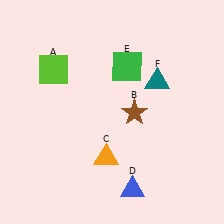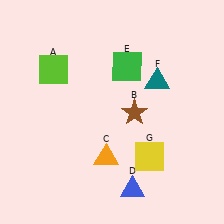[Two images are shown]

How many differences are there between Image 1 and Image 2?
There is 1 difference between the two images.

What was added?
A yellow square (G) was added in Image 2.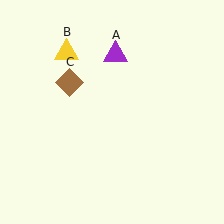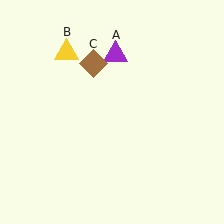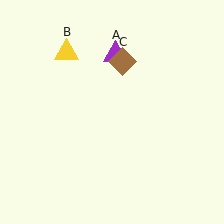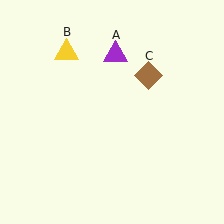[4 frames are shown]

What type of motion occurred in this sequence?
The brown diamond (object C) rotated clockwise around the center of the scene.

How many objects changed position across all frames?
1 object changed position: brown diamond (object C).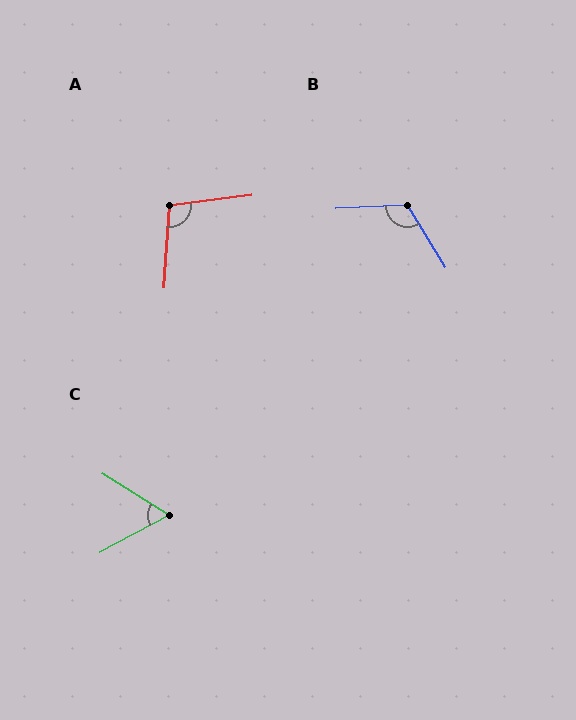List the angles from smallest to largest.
C (60°), A (101°), B (119°).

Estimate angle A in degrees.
Approximately 101 degrees.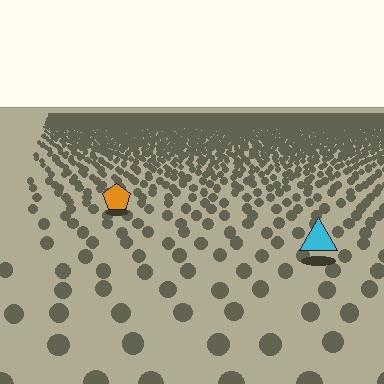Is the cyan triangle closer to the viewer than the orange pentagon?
Yes. The cyan triangle is closer — you can tell from the texture gradient: the ground texture is coarser near it.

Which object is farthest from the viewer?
The orange pentagon is farthest from the viewer. It appears smaller and the ground texture around it is denser.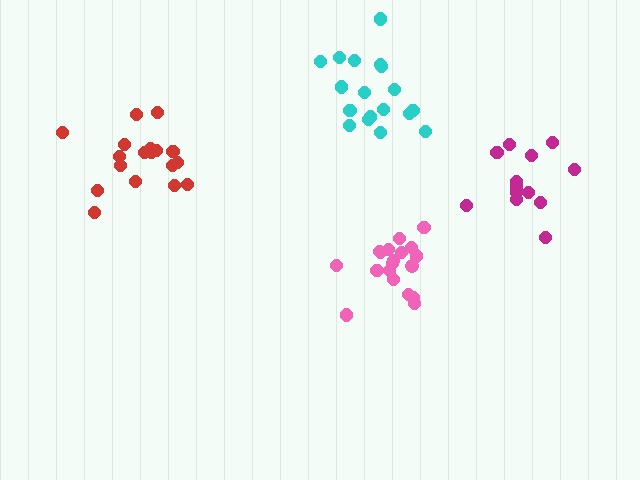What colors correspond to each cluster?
The clusters are colored: pink, cyan, red, magenta.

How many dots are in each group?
Group 1: 19 dots, Group 2: 18 dots, Group 3: 18 dots, Group 4: 14 dots (69 total).